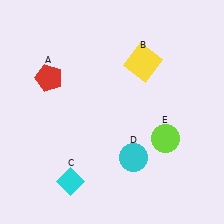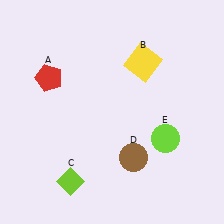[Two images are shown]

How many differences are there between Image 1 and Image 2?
There are 2 differences between the two images.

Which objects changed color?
C changed from cyan to lime. D changed from cyan to brown.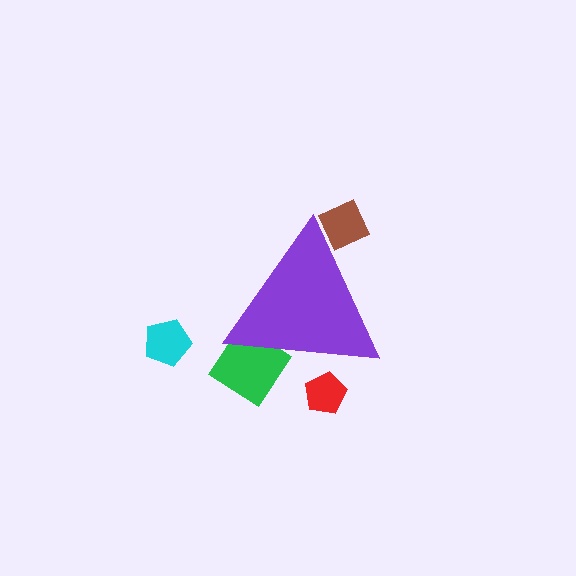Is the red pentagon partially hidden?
Yes, the red pentagon is partially hidden behind the purple triangle.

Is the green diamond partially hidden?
Yes, the green diamond is partially hidden behind the purple triangle.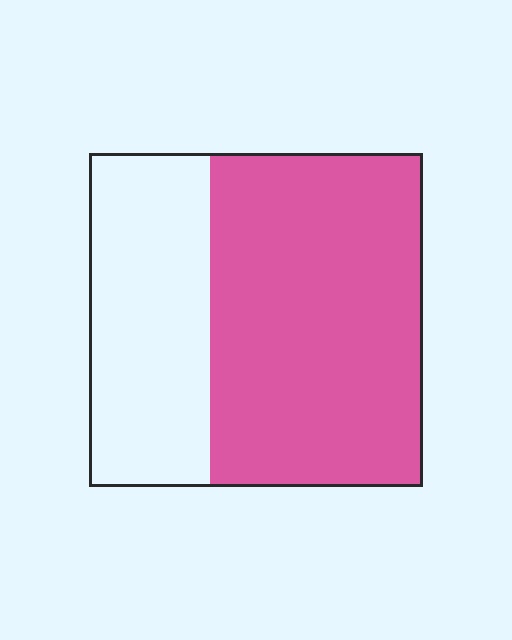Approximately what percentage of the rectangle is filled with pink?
Approximately 65%.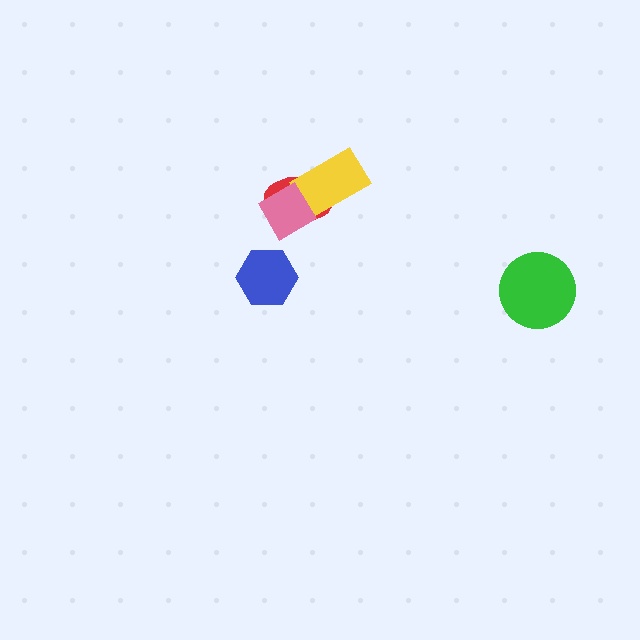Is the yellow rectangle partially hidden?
Yes, it is partially covered by another shape.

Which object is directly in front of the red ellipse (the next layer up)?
The yellow rectangle is directly in front of the red ellipse.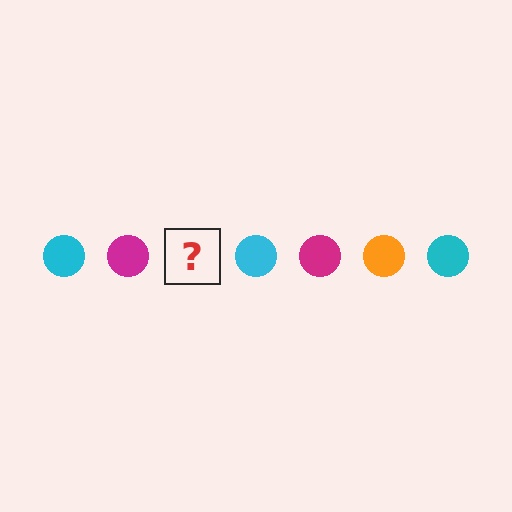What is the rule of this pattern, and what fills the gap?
The rule is that the pattern cycles through cyan, magenta, orange circles. The gap should be filled with an orange circle.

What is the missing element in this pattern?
The missing element is an orange circle.